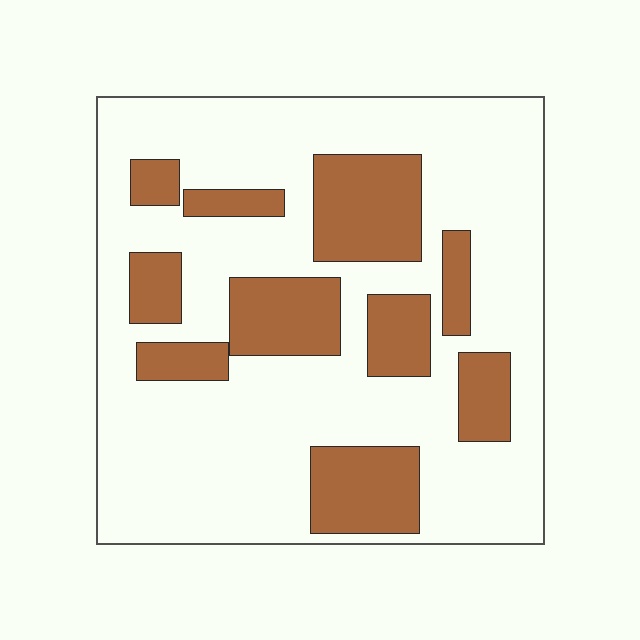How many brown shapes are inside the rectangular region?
10.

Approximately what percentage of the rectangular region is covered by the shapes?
Approximately 30%.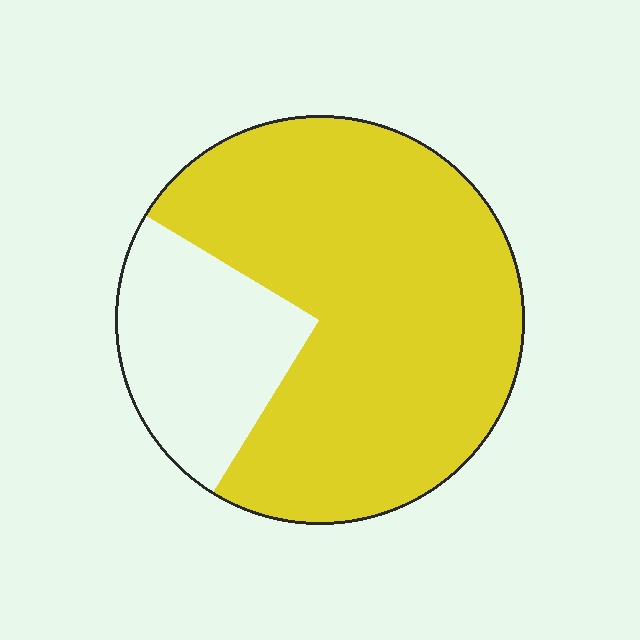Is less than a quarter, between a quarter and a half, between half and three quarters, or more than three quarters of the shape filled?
More than three quarters.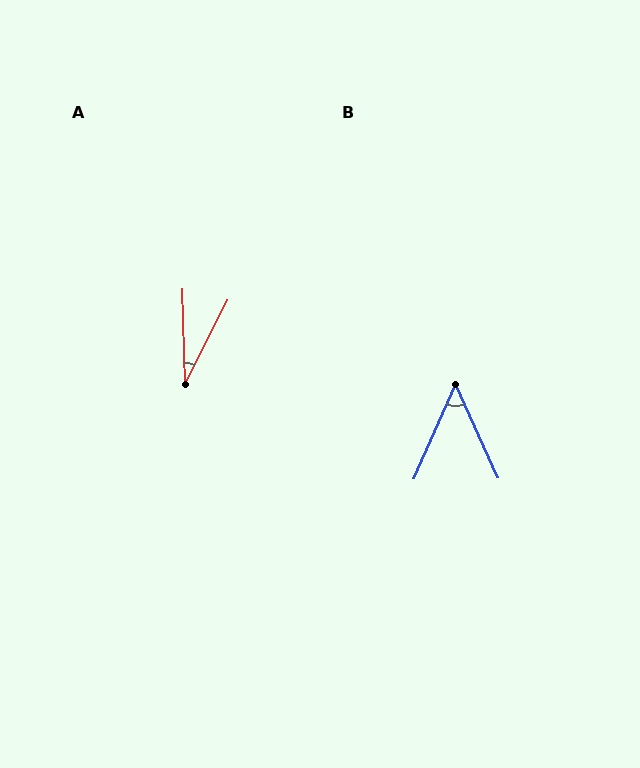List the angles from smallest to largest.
A (28°), B (48°).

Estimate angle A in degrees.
Approximately 28 degrees.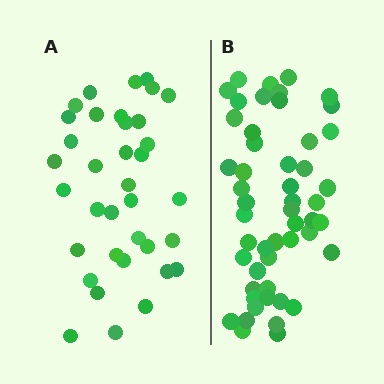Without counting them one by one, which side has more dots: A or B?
Region B (the right region) has more dots.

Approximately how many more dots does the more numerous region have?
Region B has approximately 15 more dots than region A.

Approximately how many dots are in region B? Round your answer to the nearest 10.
About 50 dots. (The exact count is 51, which rounds to 50.)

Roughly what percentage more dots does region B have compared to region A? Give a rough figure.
About 40% more.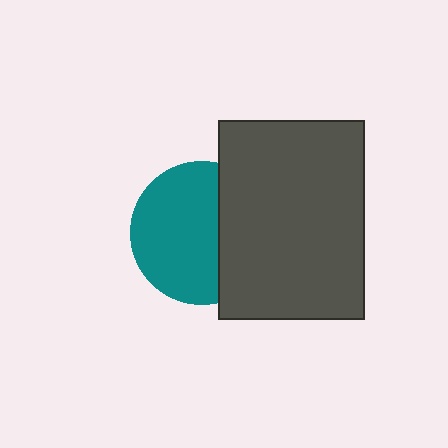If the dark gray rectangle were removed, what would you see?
You would see the complete teal circle.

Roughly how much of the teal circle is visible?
About half of it is visible (roughly 64%).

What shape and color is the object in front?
The object in front is a dark gray rectangle.